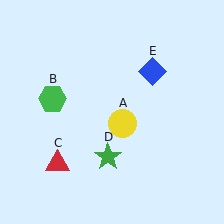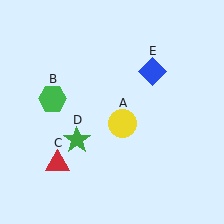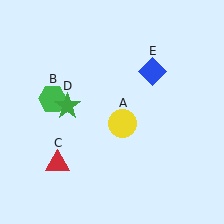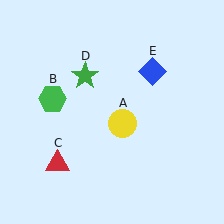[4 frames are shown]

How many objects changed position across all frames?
1 object changed position: green star (object D).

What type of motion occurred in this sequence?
The green star (object D) rotated clockwise around the center of the scene.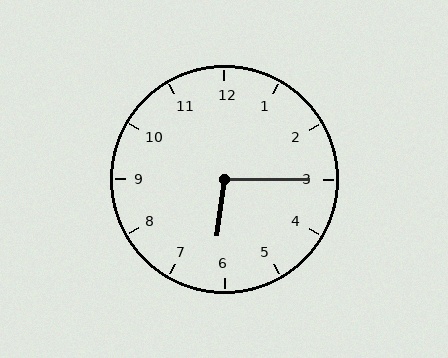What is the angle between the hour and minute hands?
Approximately 98 degrees.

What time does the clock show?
6:15.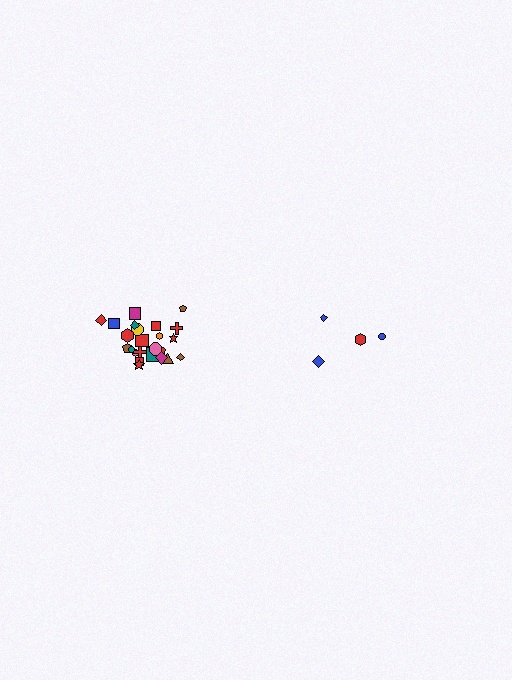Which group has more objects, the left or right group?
The left group.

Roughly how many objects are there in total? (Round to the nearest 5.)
Roughly 30 objects in total.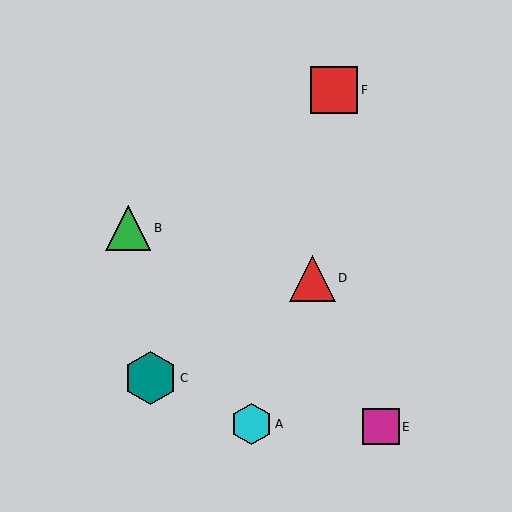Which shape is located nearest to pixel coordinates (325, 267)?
The red triangle (labeled D) at (312, 278) is nearest to that location.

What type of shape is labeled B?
Shape B is a green triangle.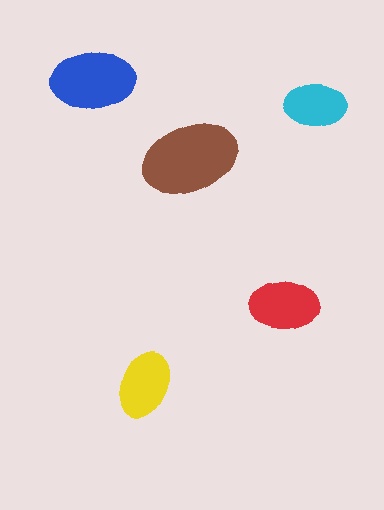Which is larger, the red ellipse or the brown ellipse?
The brown one.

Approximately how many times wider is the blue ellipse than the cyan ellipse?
About 1.5 times wider.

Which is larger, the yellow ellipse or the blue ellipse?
The blue one.